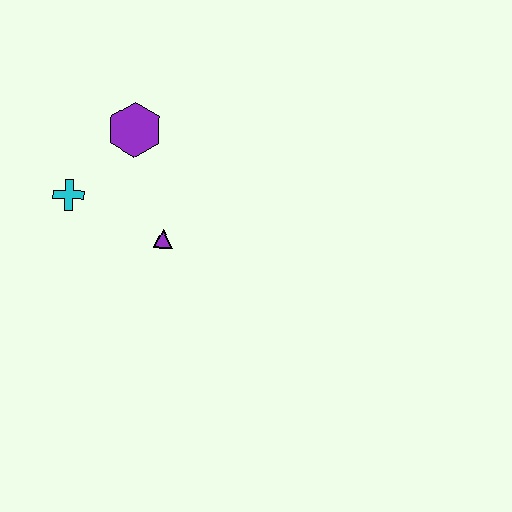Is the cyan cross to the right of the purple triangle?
No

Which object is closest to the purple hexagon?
The cyan cross is closest to the purple hexagon.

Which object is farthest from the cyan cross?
The purple triangle is farthest from the cyan cross.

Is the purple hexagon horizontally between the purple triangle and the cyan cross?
Yes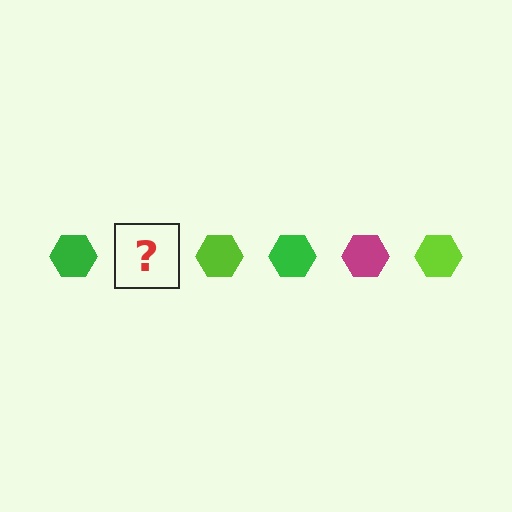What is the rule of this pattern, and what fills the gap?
The rule is that the pattern cycles through green, magenta, lime hexagons. The gap should be filled with a magenta hexagon.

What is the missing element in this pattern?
The missing element is a magenta hexagon.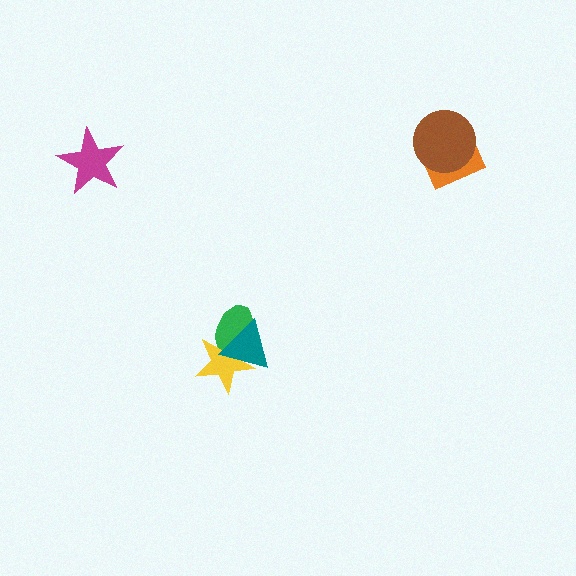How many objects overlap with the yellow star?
2 objects overlap with the yellow star.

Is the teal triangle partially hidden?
No, no other shape covers it.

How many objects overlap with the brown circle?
1 object overlaps with the brown circle.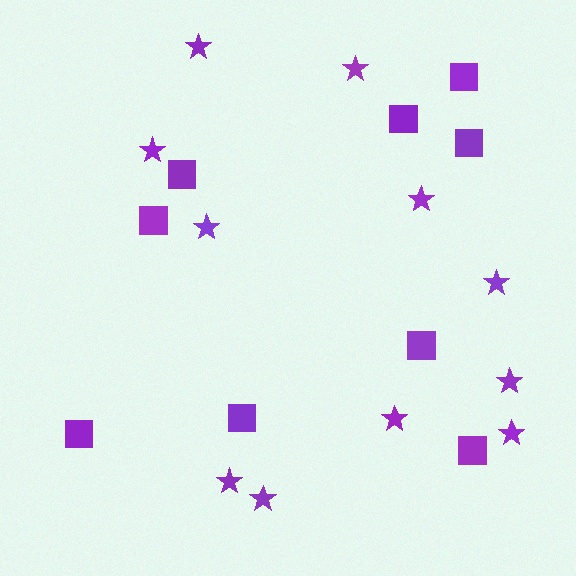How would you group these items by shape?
There are 2 groups: one group of squares (9) and one group of stars (11).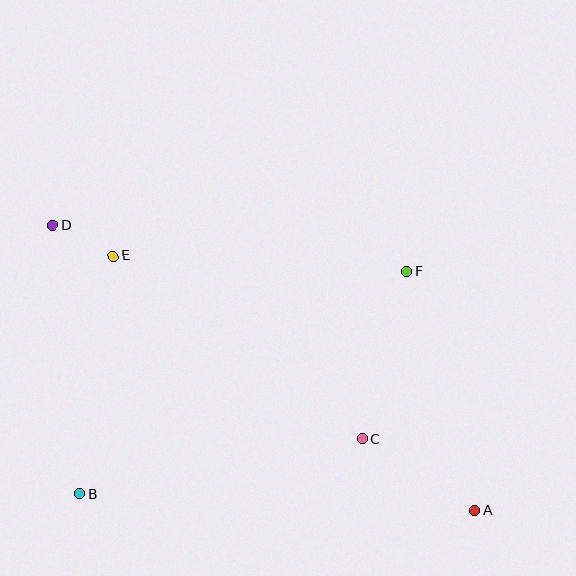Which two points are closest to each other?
Points D and E are closest to each other.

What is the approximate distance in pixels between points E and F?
The distance between E and F is approximately 294 pixels.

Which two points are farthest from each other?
Points A and D are farthest from each other.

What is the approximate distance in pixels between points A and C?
The distance between A and C is approximately 134 pixels.